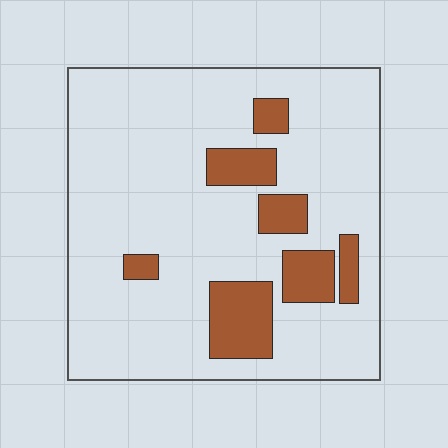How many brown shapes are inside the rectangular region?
7.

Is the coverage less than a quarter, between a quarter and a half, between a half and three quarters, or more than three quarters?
Less than a quarter.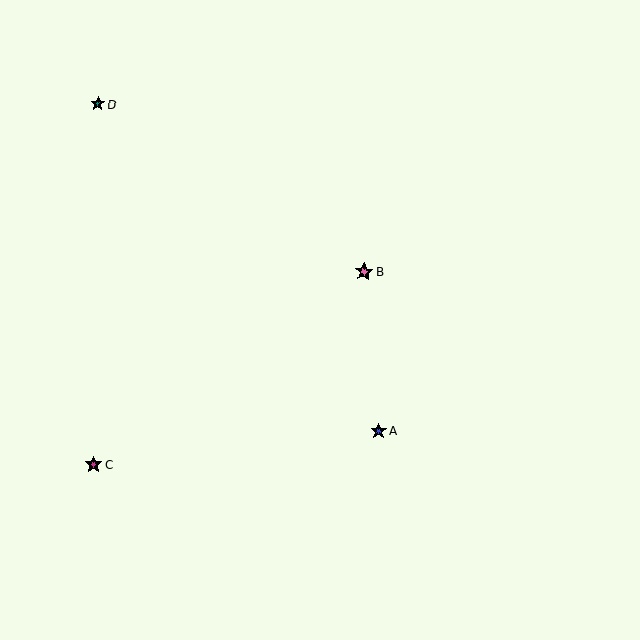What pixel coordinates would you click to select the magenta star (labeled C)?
Click at (94, 465) to select the magenta star C.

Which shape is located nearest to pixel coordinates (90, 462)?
The magenta star (labeled C) at (94, 465) is nearest to that location.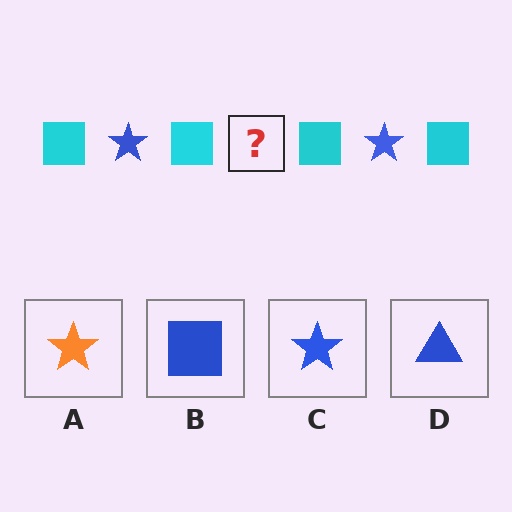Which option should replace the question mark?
Option C.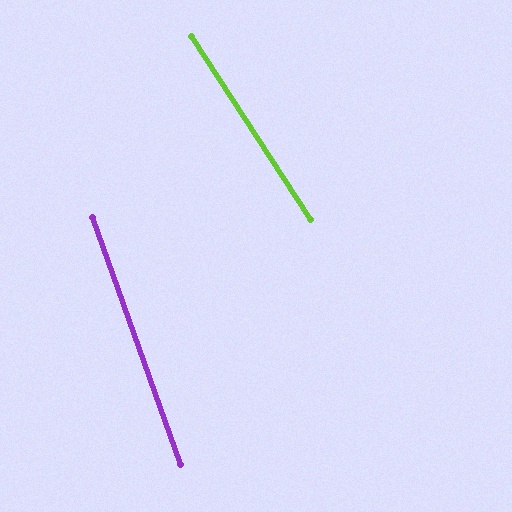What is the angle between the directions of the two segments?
Approximately 13 degrees.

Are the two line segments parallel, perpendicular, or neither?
Neither parallel nor perpendicular — they differ by about 13°.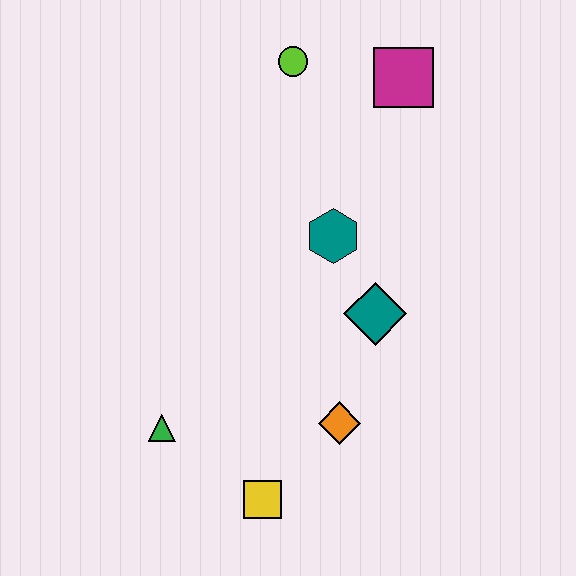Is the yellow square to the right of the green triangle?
Yes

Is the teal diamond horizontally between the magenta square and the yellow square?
Yes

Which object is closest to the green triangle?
The yellow square is closest to the green triangle.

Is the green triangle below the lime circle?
Yes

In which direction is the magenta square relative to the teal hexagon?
The magenta square is above the teal hexagon.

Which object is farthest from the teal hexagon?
The yellow square is farthest from the teal hexagon.